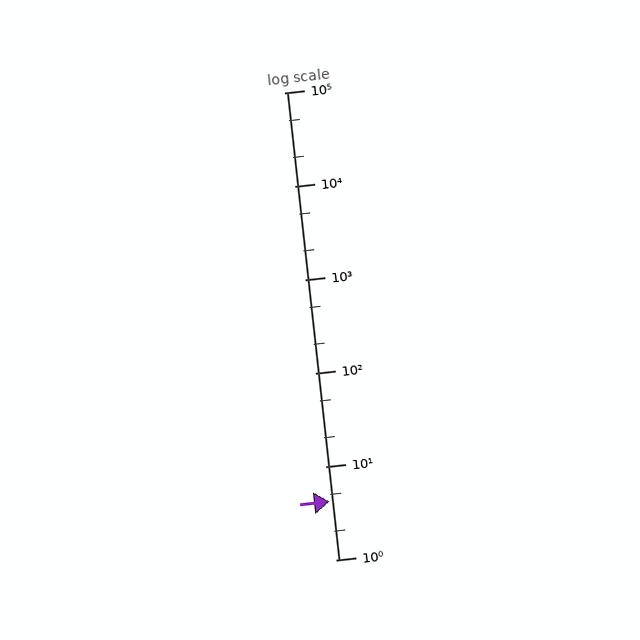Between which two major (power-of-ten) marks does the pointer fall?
The pointer is between 1 and 10.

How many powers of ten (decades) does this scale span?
The scale spans 5 decades, from 1 to 100000.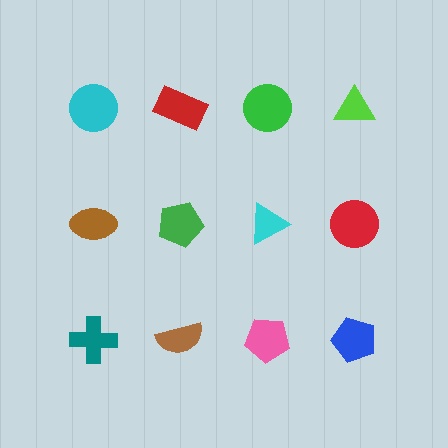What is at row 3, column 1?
A teal cross.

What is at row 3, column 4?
A blue pentagon.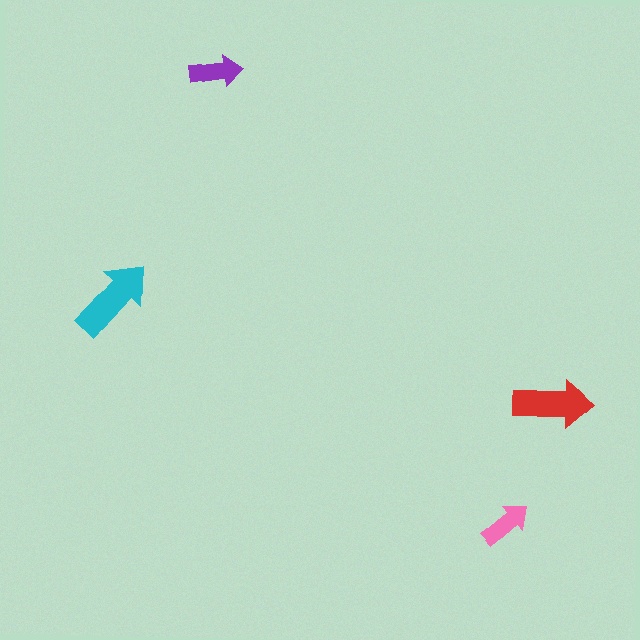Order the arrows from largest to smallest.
the cyan one, the red one, the purple one, the pink one.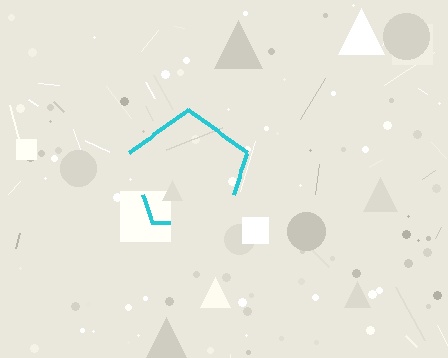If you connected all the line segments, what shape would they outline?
They would outline a pentagon.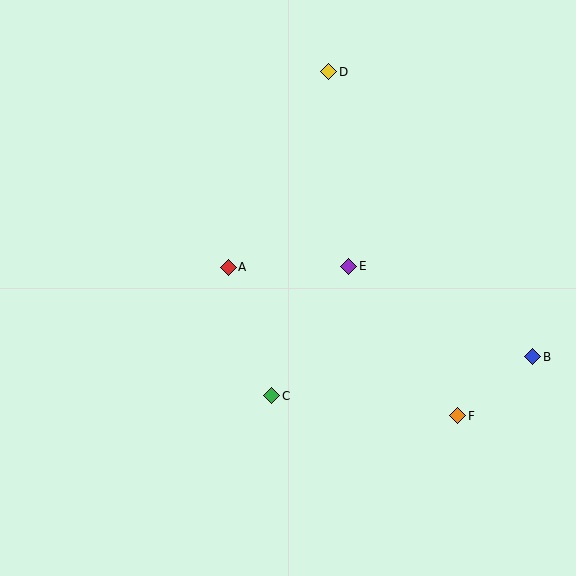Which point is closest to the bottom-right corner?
Point F is closest to the bottom-right corner.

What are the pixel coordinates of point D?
Point D is at (329, 72).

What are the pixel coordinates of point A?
Point A is at (228, 267).